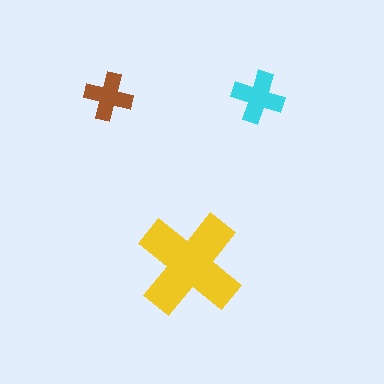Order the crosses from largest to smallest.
the yellow one, the cyan one, the brown one.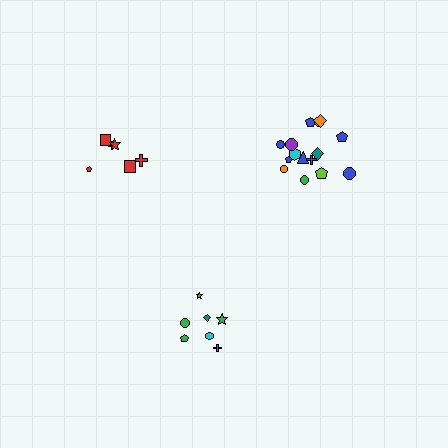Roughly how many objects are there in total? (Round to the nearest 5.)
Roughly 30 objects in total.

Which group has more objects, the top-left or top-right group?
The top-right group.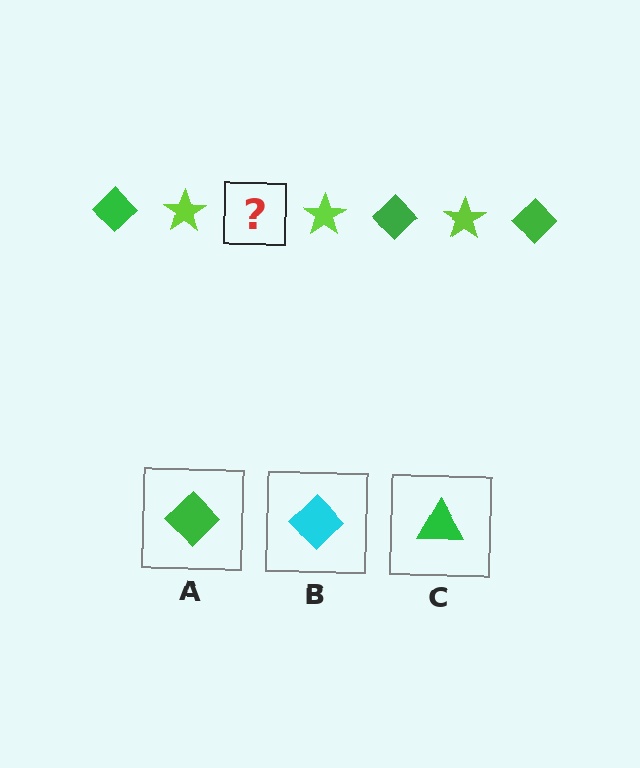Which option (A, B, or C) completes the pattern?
A.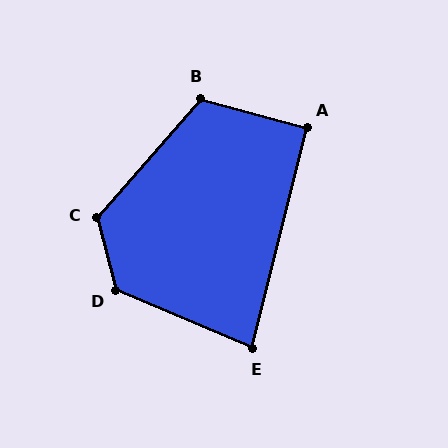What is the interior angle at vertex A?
Approximately 91 degrees (approximately right).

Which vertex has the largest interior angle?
D, at approximately 127 degrees.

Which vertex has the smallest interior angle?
E, at approximately 81 degrees.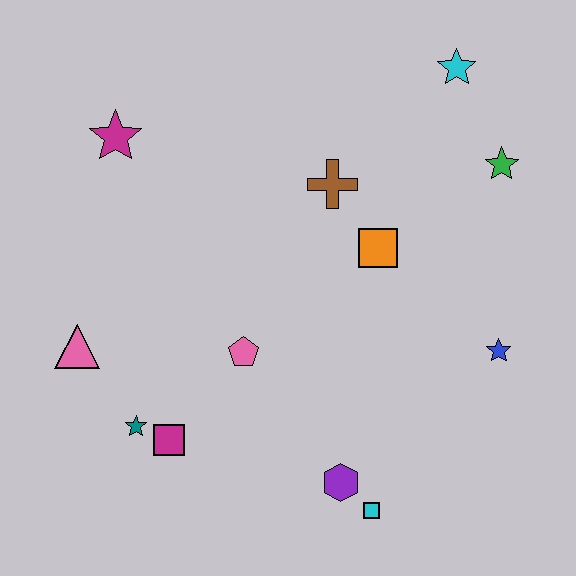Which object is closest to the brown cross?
The orange square is closest to the brown cross.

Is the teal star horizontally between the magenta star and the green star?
Yes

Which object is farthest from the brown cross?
The cyan square is farthest from the brown cross.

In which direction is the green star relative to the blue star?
The green star is above the blue star.